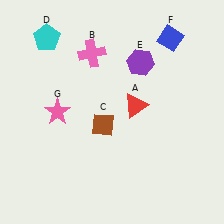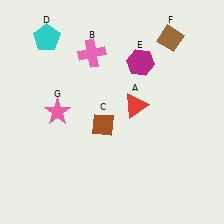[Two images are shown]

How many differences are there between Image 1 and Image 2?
There are 2 differences between the two images.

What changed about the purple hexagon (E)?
In Image 1, E is purple. In Image 2, it changed to magenta.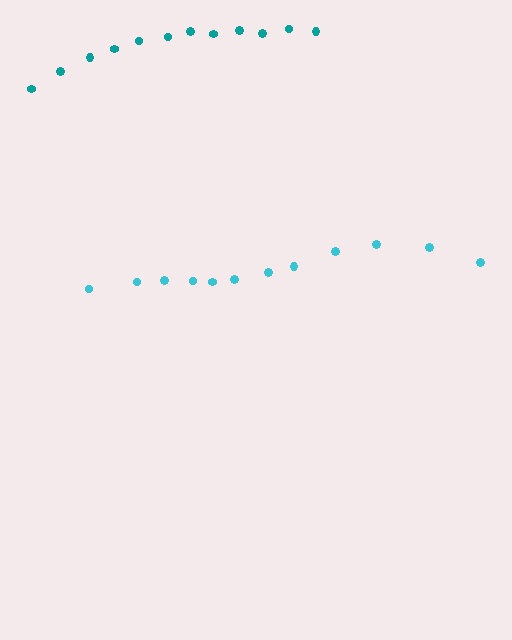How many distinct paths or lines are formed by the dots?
There are 2 distinct paths.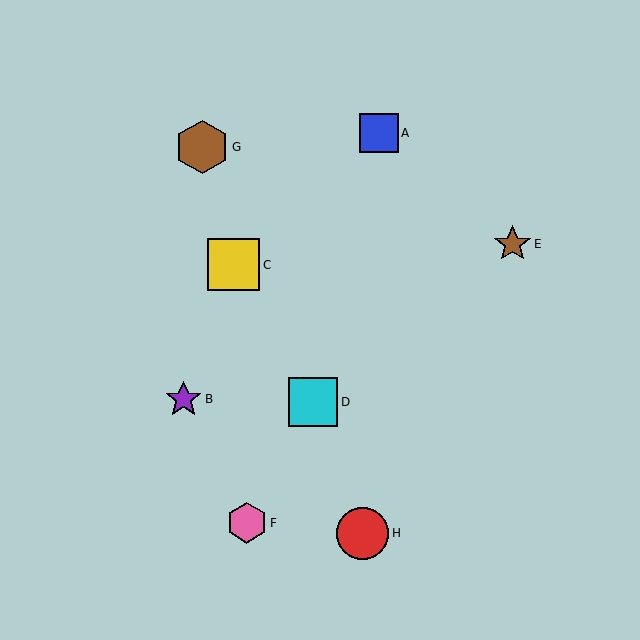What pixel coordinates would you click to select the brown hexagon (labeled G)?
Click at (202, 147) to select the brown hexagon G.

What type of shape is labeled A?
Shape A is a blue square.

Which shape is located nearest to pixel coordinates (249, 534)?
The pink hexagon (labeled F) at (247, 523) is nearest to that location.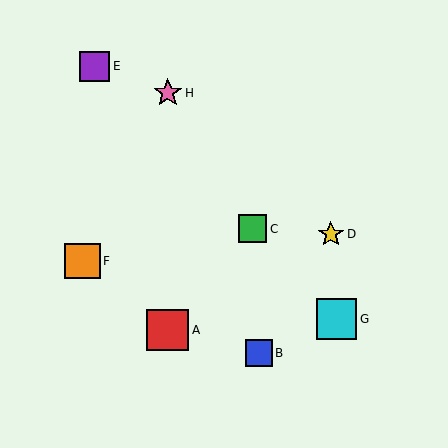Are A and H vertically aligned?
Yes, both are at x≈168.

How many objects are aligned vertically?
2 objects (A, H) are aligned vertically.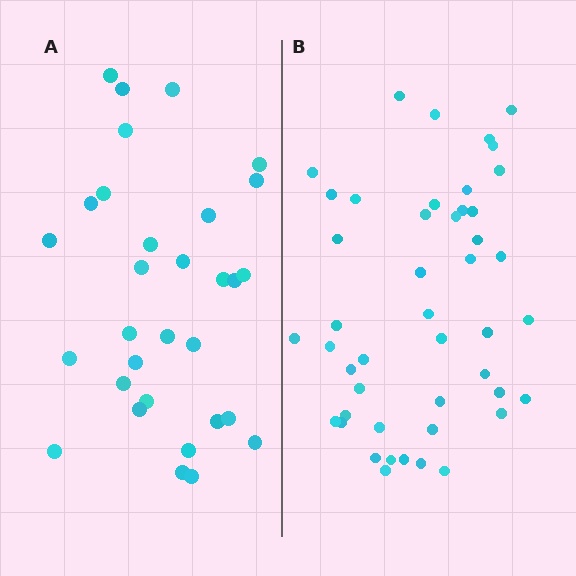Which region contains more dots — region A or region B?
Region B (the right region) has more dots.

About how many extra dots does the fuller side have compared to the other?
Region B has approximately 15 more dots than region A.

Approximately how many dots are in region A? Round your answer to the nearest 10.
About 30 dots. (The exact count is 31, which rounds to 30.)